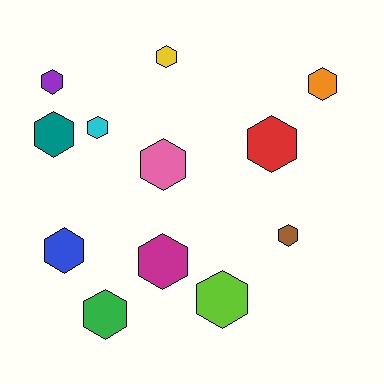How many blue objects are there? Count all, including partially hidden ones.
There is 1 blue object.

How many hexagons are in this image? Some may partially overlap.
There are 12 hexagons.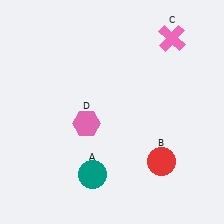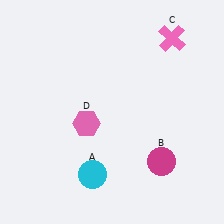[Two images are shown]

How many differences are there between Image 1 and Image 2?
There are 2 differences between the two images.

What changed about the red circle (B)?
In Image 1, B is red. In Image 2, it changed to magenta.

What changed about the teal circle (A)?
In Image 1, A is teal. In Image 2, it changed to cyan.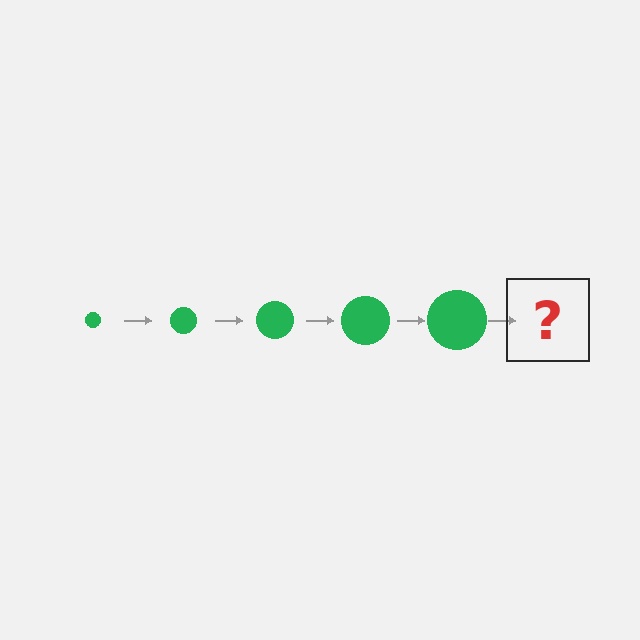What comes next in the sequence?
The next element should be a green circle, larger than the previous one.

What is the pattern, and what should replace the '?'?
The pattern is that the circle gets progressively larger each step. The '?' should be a green circle, larger than the previous one.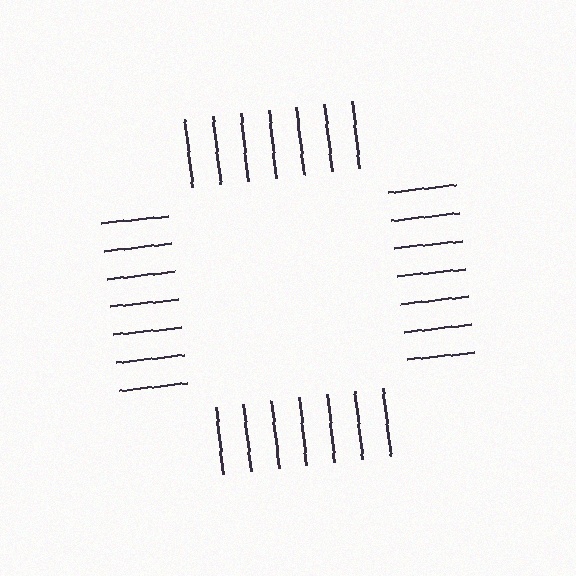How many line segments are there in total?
28 — 7 along each of the 4 edges.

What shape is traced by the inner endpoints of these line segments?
An illusory square — the line segments terminate on its edges but no continuous stroke is drawn.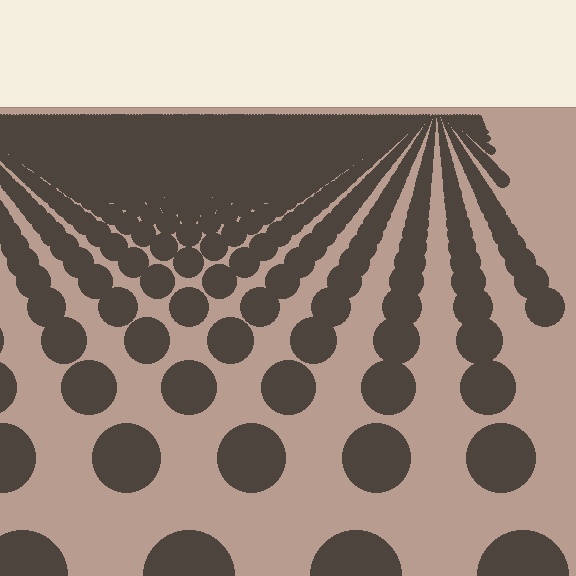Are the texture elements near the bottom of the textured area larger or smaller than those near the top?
Larger. Near the bottom, elements are closer to the viewer and appear at a bigger on-screen size.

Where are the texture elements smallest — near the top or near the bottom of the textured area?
Near the top.